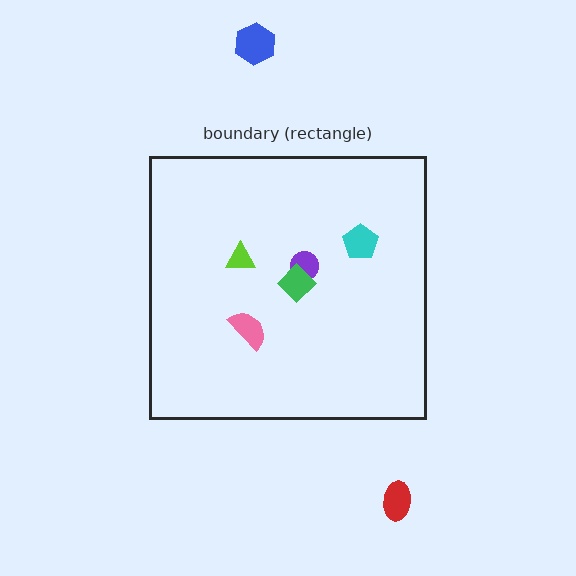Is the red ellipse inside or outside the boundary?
Outside.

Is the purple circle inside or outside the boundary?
Inside.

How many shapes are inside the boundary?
5 inside, 2 outside.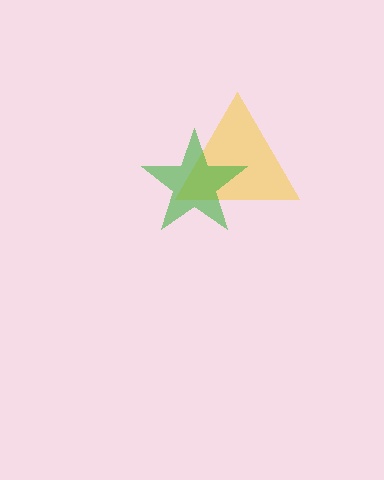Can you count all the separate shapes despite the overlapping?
Yes, there are 2 separate shapes.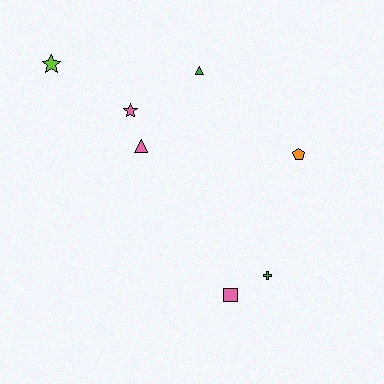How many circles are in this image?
There are no circles.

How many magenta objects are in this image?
There are no magenta objects.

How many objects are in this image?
There are 7 objects.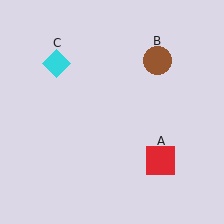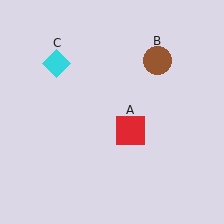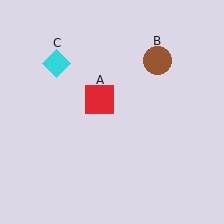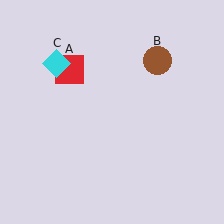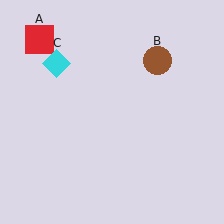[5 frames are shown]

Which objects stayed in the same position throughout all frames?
Brown circle (object B) and cyan diamond (object C) remained stationary.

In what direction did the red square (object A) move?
The red square (object A) moved up and to the left.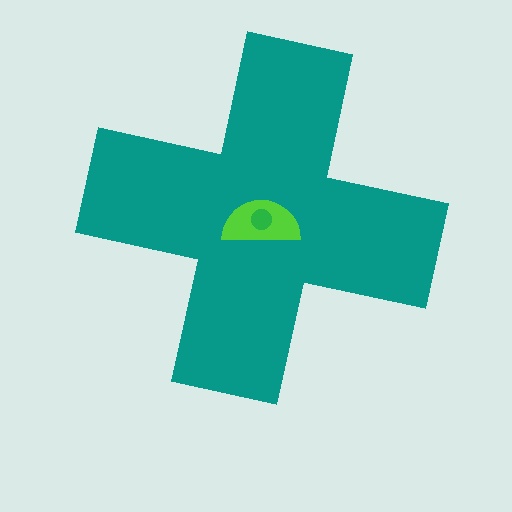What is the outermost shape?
The teal cross.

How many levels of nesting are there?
3.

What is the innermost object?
The green circle.